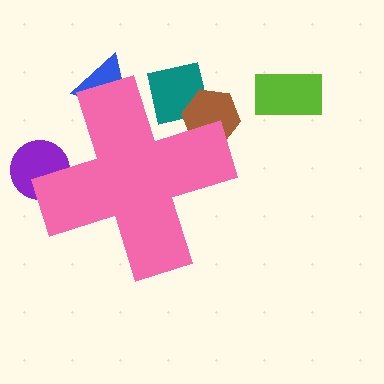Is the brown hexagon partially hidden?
Yes, the brown hexagon is partially hidden behind the pink cross.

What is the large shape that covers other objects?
A pink cross.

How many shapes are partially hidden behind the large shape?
4 shapes are partially hidden.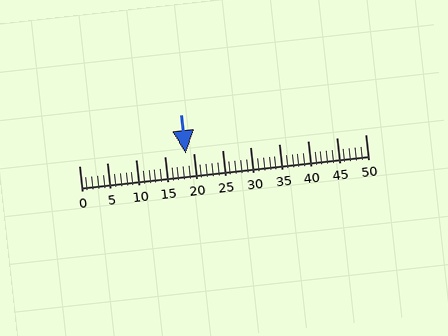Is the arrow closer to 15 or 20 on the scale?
The arrow is closer to 20.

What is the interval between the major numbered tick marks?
The major tick marks are spaced 5 units apart.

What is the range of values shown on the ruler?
The ruler shows values from 0 to 50.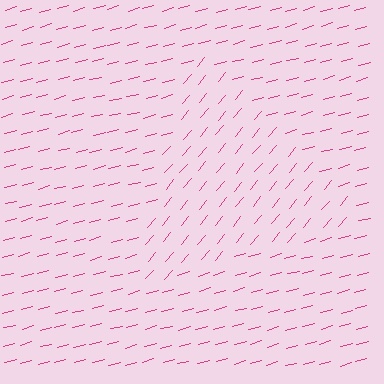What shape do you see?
I see a triangle.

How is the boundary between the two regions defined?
The boundary is defined purely by a change in line orientation (approximately 35 degrees difference). All lines are the same color and thickness.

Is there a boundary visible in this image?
Yes, there is a texture boundary formed by a change in line orientation.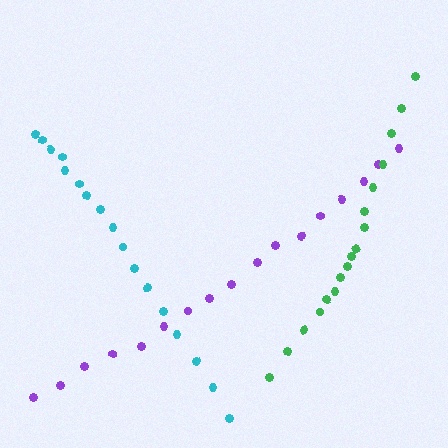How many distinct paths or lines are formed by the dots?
There are 3 distinct paths.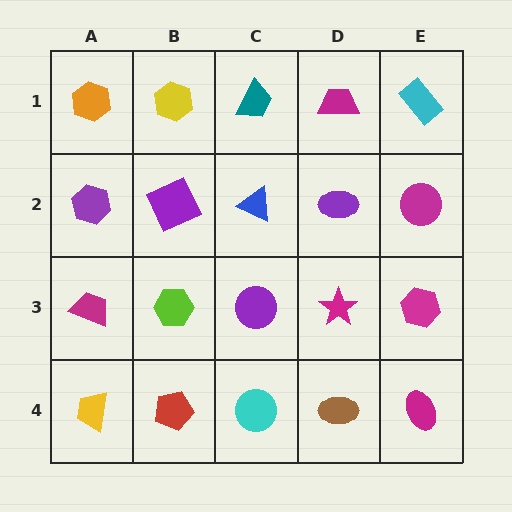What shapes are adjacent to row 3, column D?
A purple ellipse (row 2, column D), a brown ellipse (row 4, column D), a purple circle (row 3, column C), a magenta hexagon (row 3, column E).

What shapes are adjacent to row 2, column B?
A yellow hexagon (row 1, column B), a lime hexagon (row 3, column B), a purple hexagon (row 2, column A), a blue triangle (row 2, column C).